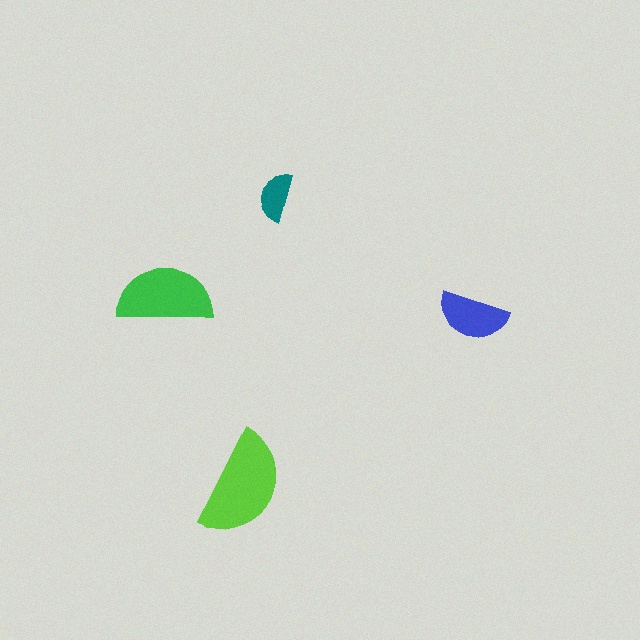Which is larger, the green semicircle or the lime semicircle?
The lime one.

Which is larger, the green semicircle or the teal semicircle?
The green one.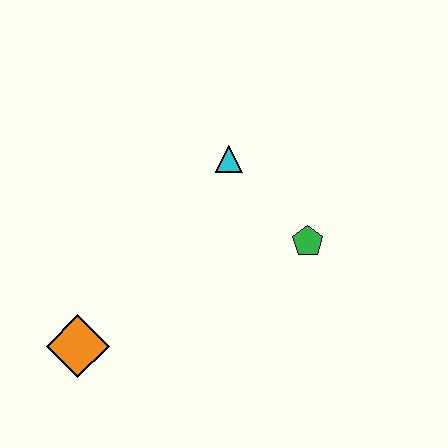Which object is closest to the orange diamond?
The cyan triangle is closest to the orange diamond.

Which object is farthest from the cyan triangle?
The orange diamond is farthest from the cyan triangle.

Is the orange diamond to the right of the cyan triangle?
No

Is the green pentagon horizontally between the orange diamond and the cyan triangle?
No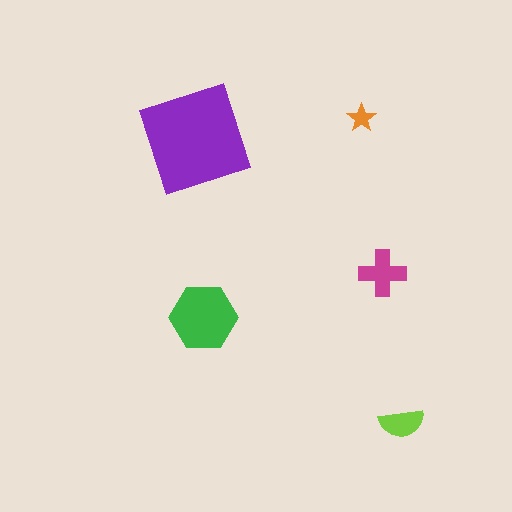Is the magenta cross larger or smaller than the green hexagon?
Smaller.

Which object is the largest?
The purple square.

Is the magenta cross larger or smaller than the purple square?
Smaller.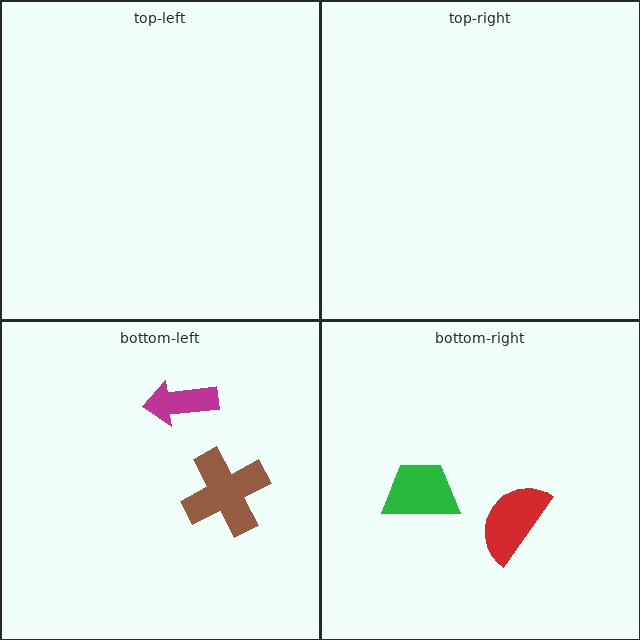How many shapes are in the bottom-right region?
2.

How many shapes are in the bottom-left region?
2.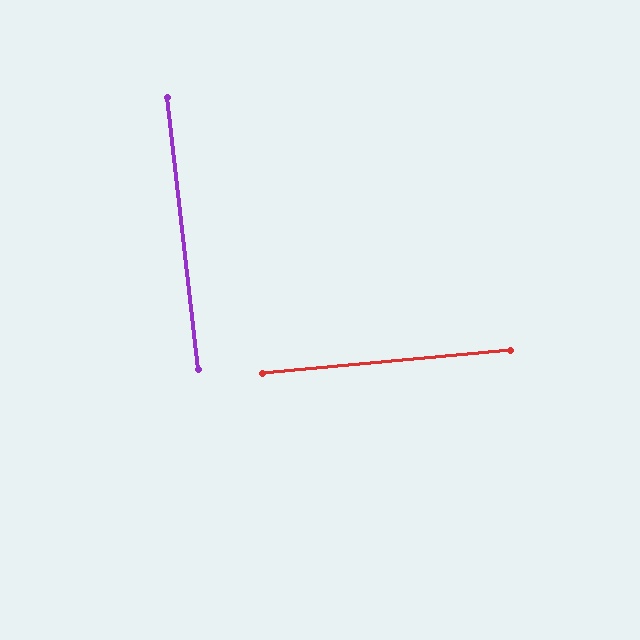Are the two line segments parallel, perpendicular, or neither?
Perpendicular — they meet at approximately 89°.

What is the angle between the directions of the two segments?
Approximately 89 degrees.